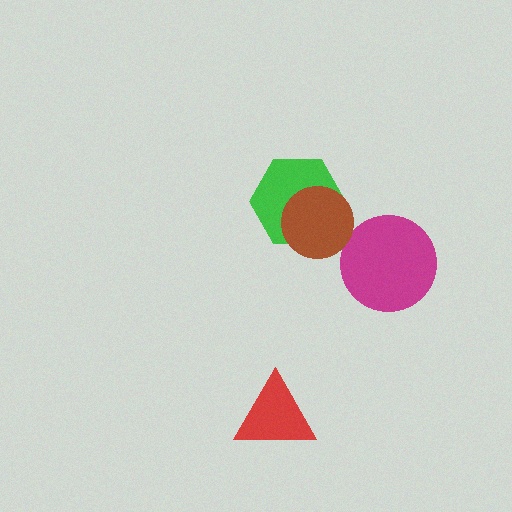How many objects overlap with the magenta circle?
0 objects overlap with the magenta circle.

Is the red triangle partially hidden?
No, no other shape covers it.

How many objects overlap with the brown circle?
1 object overlaps with the brown circle.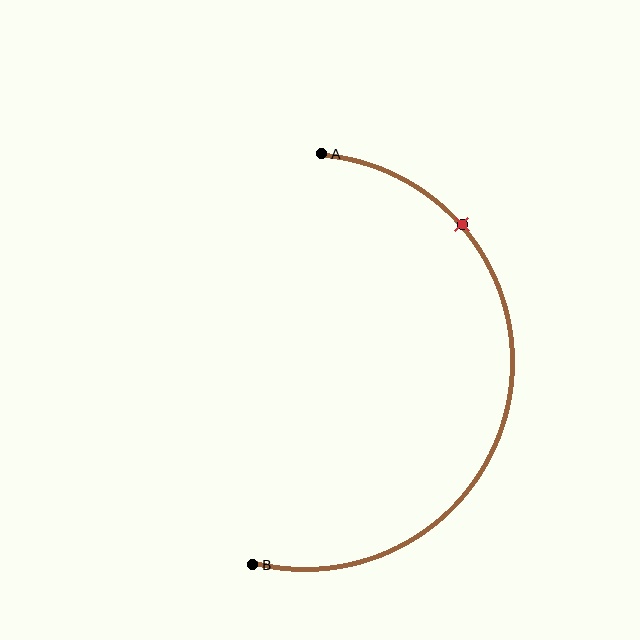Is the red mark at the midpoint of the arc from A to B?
No. The red mark lies on the arc but is closer to endpoint A. The arc midpoint would be at the point on the curve equidistant along the arc from both A and B.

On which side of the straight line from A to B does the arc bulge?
The arc bulges to the right of the straight line connecting A and B.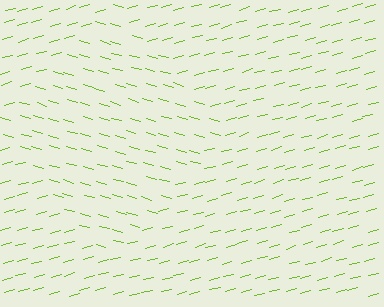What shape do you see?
I see a diamond.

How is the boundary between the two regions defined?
The boundary is defined purely by a change in line orientation (approximately 31 degrees difference). All lines are the same color and thickness.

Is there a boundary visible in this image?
Yes, there is a texture boundary formed by a change in line orientation.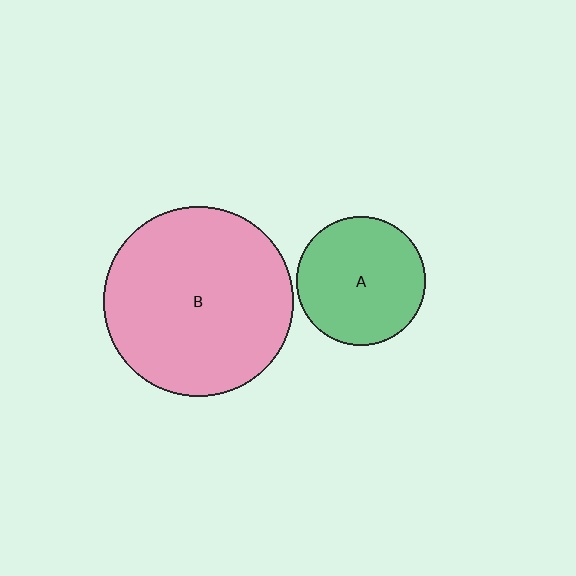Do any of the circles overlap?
No, none of the circles overlap.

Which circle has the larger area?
Circle B (pink).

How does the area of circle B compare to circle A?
Approximately 2.2 times.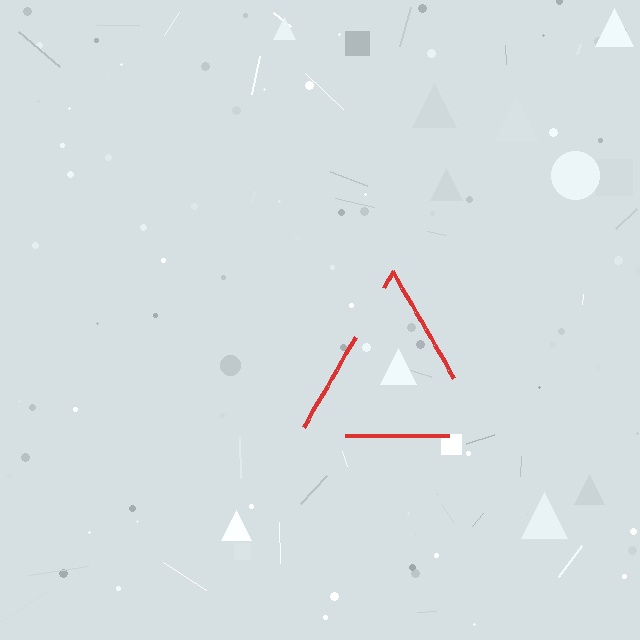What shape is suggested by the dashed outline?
The dashed outline suggests a triangle.